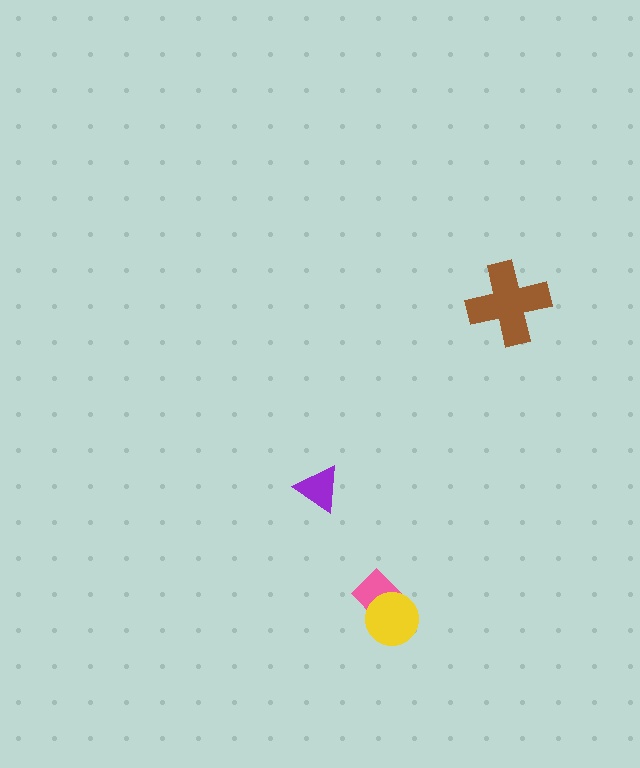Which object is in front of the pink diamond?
The yellow circle is in front of the pink diamond.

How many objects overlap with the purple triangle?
0 objects overlap with the purple triangle.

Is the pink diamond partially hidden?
Yes, it is partially covered by another shape.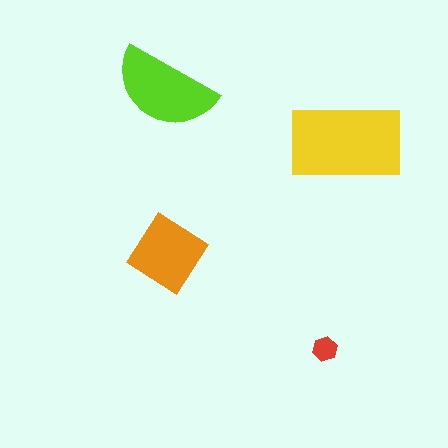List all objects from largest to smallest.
The yellow rectangle, the lime semicircle, the orange diamond, the red hexagon.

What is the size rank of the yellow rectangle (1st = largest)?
1st.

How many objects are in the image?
There are 4 objects in the image.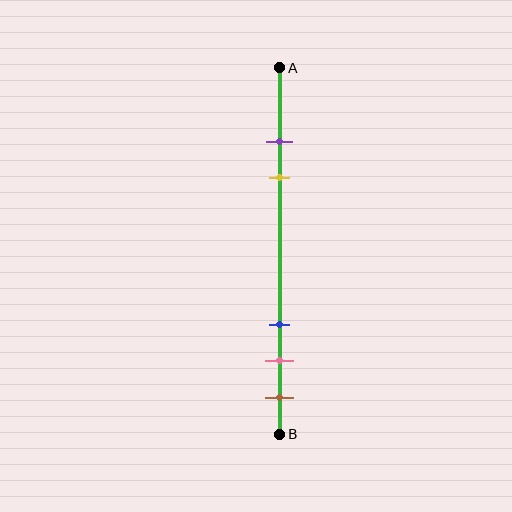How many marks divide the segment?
There are 5 marks dividing the segment.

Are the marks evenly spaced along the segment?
No, the marks are not evenly spaced.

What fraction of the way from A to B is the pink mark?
The pink mark is approximately 80% (0.8) of the way from A to B.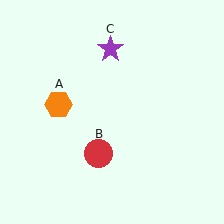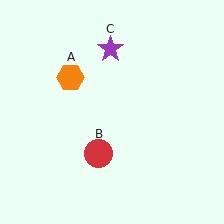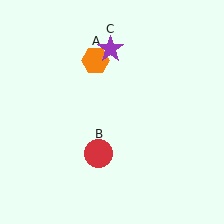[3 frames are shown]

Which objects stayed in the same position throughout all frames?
Red circle (object B) and purple star (object C) remained stationary.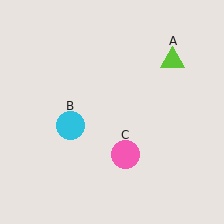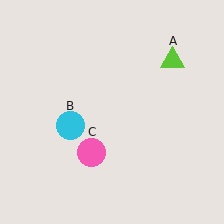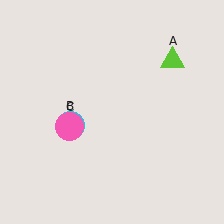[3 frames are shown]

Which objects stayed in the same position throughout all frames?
Lime triangle (object A) and cyan circle (object B) remained stationary.